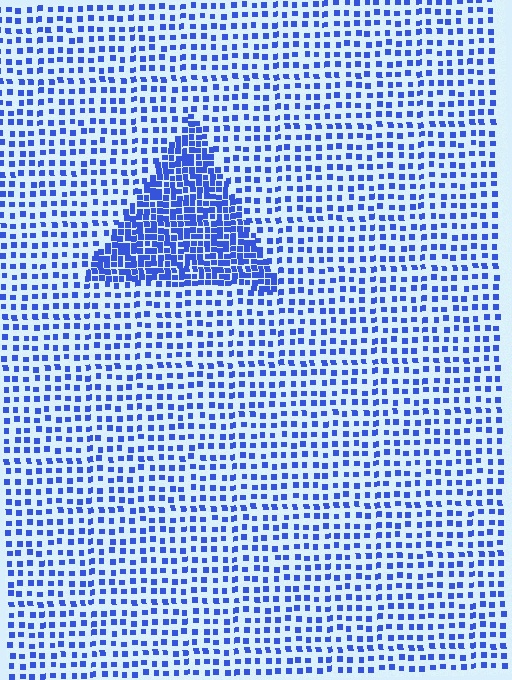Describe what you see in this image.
The image contains small blue elements arranged at two different densities. A triangle-shaped region is visible where the elements are more densely packed than the surrounding area.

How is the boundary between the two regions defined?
The boundary is defined by a change in element density (approximately 2.4x ratio). All elements are the same color, size, and shape.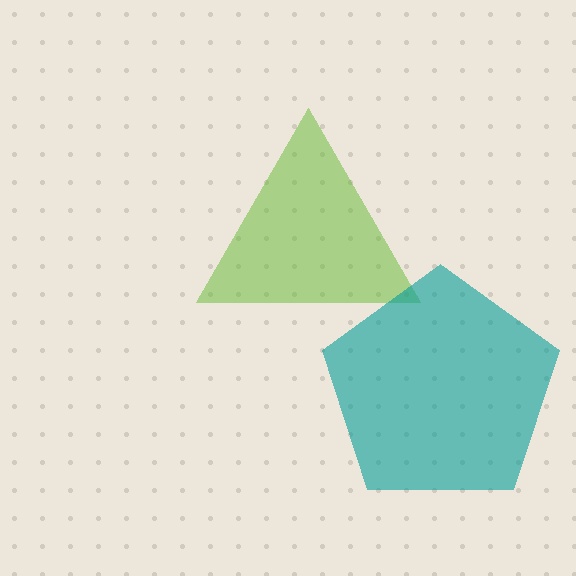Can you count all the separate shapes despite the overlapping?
Yes, there are 2 separate shapes.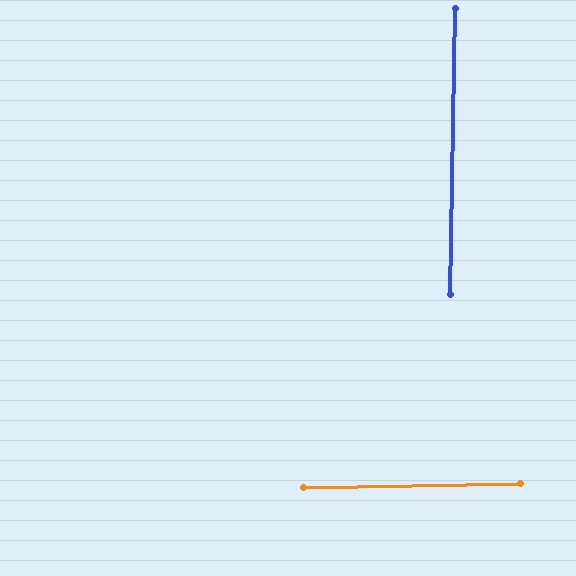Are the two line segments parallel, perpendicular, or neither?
Perpendicular — they meet at approximately 88°.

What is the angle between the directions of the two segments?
Approximately 88 degrees.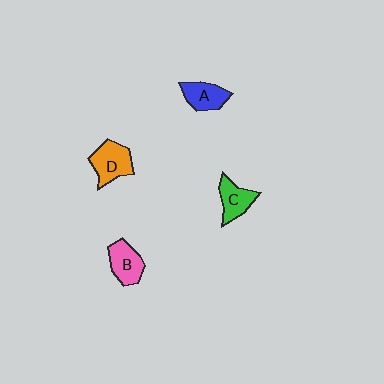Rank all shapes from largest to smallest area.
From largest to smallest: D (orange), B (pink), A (blue), C (green).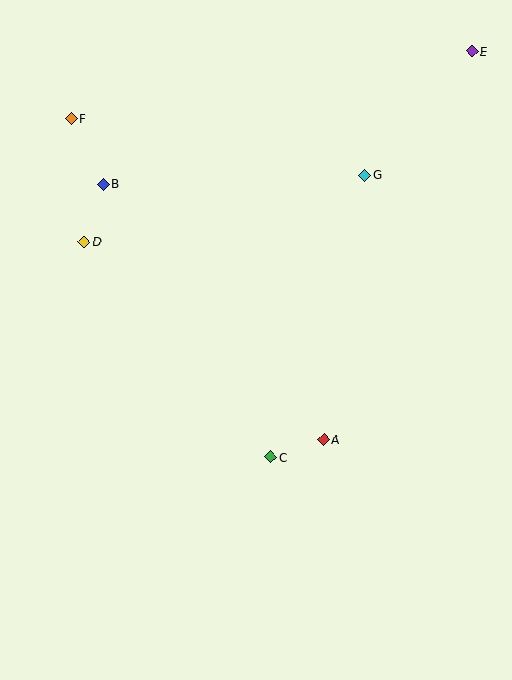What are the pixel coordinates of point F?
Point F is at (71, 119).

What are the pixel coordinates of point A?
Point A is at (324, 440).